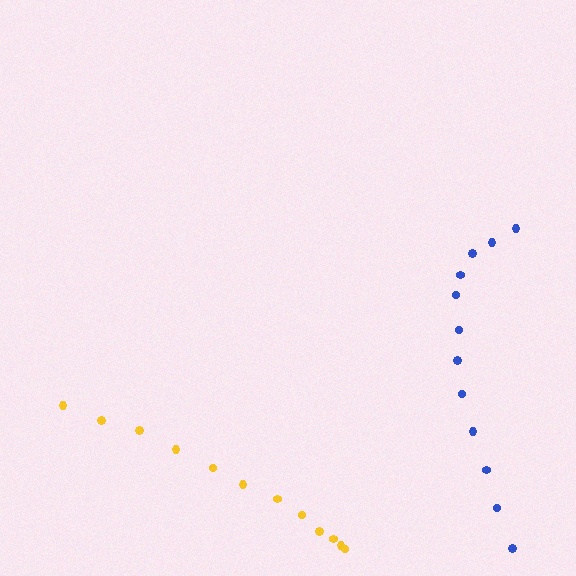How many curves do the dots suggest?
There are 2 distinct paths.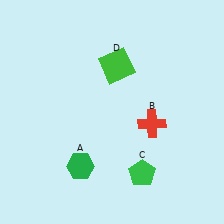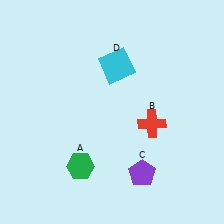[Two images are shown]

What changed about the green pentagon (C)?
In Image 1, C is green. In Image 2, it changed to purple.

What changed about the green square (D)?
In Image 1, D is green. In Image 2, it changed to cyan.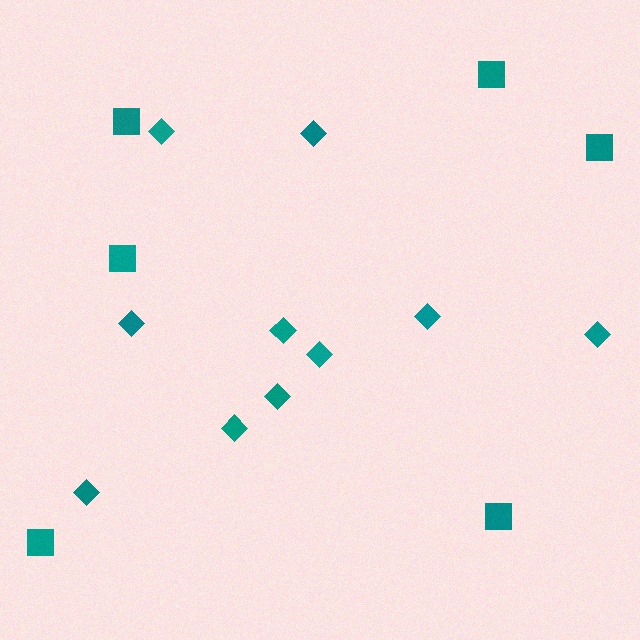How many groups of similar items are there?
There are 2 groups: one group of diamonds (10) and one group of squares (6).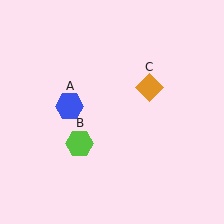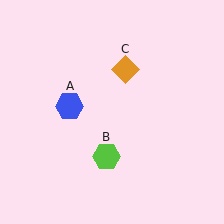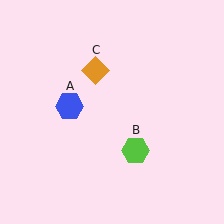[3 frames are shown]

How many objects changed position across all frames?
2 objects changed position: lime hexagon (object B), orange diamond (object C).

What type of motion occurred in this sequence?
The lime hexagon (object B), orange diamond (object C) rotated counterclockwise around the center of the scene.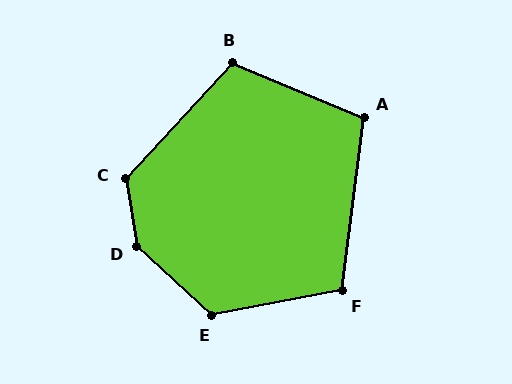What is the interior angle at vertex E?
Approximately 126 degrees (obtuse).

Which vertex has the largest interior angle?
D, at approximately 142 degrees.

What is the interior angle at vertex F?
Approximately 108 degrees (obtuse).